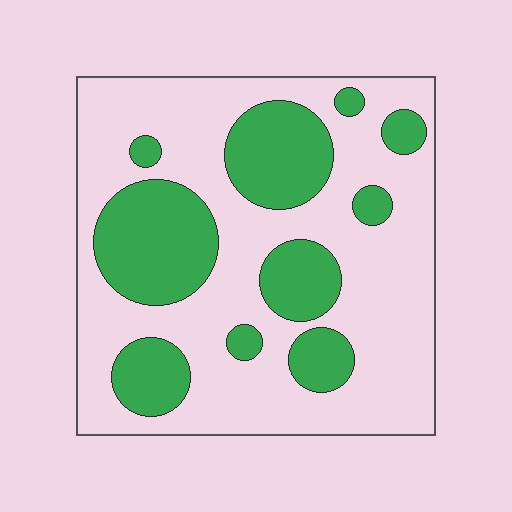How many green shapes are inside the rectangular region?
10.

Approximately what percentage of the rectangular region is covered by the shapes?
Approximately 30%.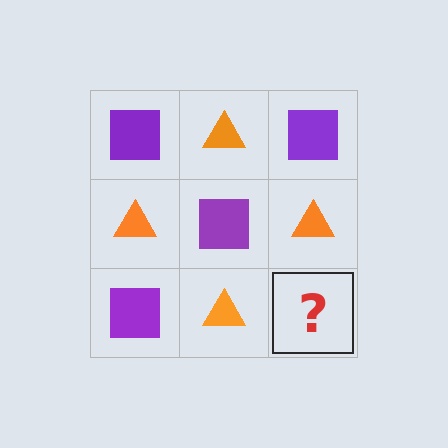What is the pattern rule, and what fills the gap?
The rule is that it alternates purple square and orange triangle in a checkerboard pattern. The gap should be filled with a purple square.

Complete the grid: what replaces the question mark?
The question mark should be replaced with a purple square.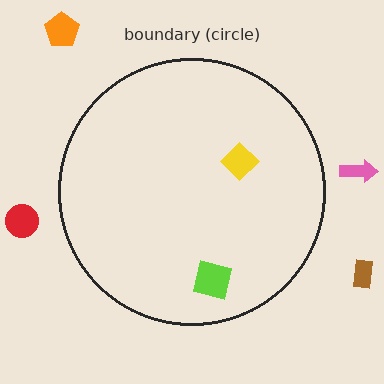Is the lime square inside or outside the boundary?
Inside.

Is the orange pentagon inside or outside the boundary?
Outside.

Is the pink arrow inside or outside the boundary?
Outside.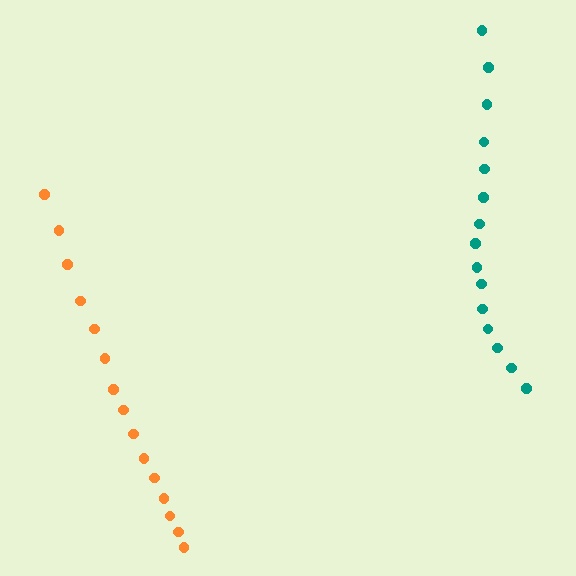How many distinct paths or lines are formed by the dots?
There are 2 distinct paths.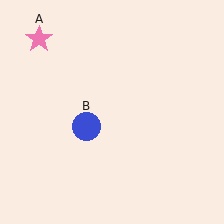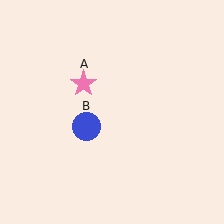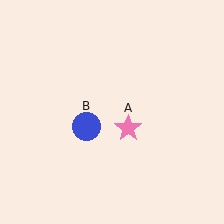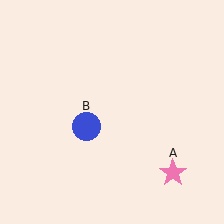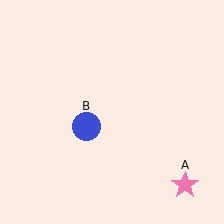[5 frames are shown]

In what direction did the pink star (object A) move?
The pink star (object A) moved down and to the right.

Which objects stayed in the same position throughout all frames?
Blue circle (object B) remained stationary.